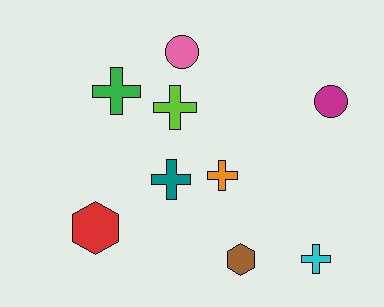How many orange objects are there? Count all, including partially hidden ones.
There is 1 orange object.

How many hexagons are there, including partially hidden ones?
There are 2 hexagons.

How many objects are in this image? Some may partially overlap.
There are 9 objects.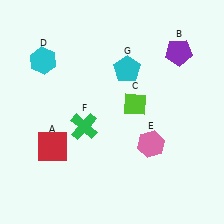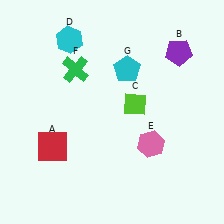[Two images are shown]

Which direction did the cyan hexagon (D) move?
The cyan hexagon (D) moved right.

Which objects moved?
The objects that moved are: the cyan hexagon (D), the green cross (F).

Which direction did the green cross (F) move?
The green cross (F) moved up.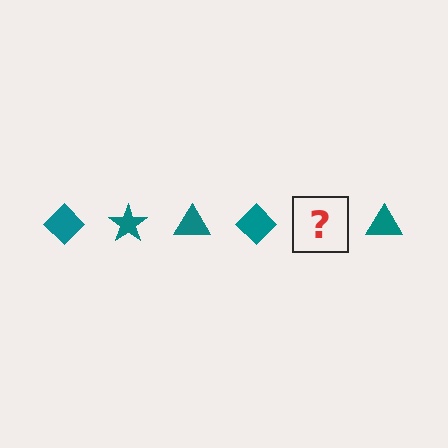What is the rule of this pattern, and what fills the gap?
The rule is that the pattern cycles through diamond, star, triangle shapes in teal. The gap should be filled with a teal star.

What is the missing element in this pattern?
The missing element is a teal star.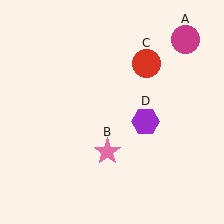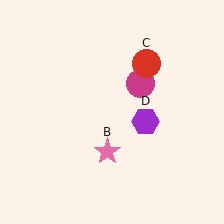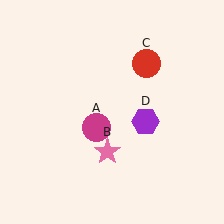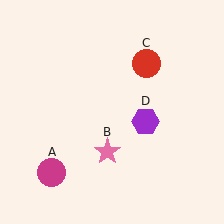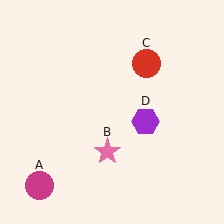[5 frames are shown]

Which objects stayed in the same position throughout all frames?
Pink star (object B) and red circle (object C) and purple hexagon (object D) remained stationary.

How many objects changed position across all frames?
1 object changed position: magenta circle (object A).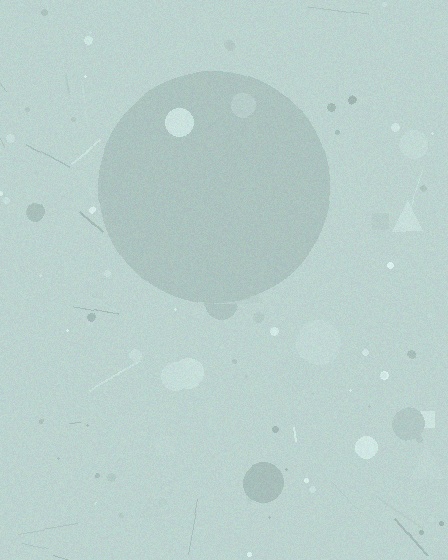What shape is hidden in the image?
A circle is hidden in the image.